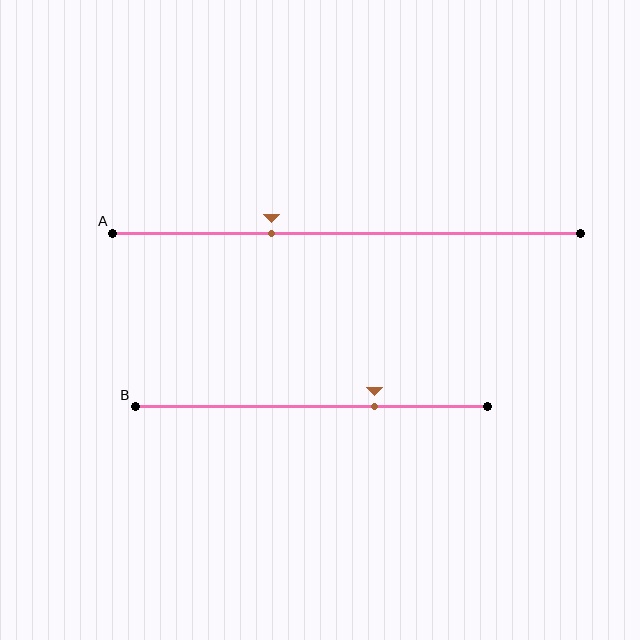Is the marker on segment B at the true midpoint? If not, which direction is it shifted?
No, the marker on segment B is shifted to the right by about 18% of the segment length.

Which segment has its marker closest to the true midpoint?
Segment A has its marker closest to the true midpoint.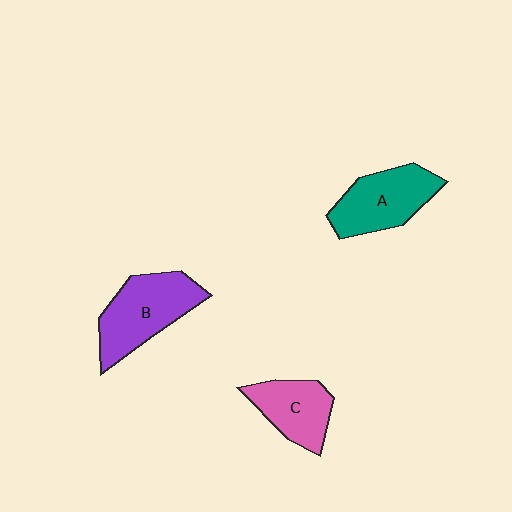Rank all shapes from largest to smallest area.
From largest to smallest: B (purple), A (teal), C (pink).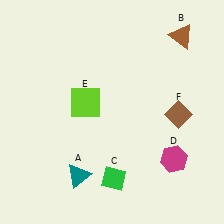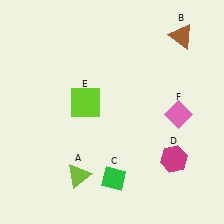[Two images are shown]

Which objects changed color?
A changed from teal to lime. F changed from brown to pink.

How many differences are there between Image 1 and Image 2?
There are 2 differences between the two images.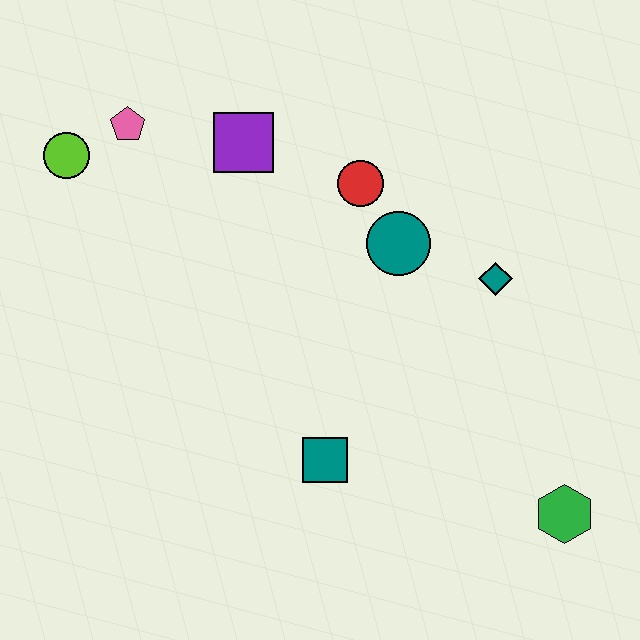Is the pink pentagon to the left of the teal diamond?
Yes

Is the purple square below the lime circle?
No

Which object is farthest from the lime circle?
The green hexagon is farthest from the lime circle.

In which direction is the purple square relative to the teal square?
The purple square is above the teal square.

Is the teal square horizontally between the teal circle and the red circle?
No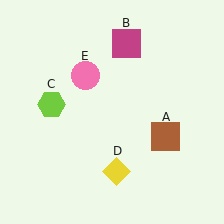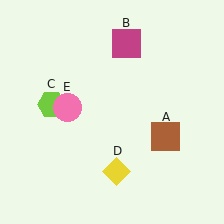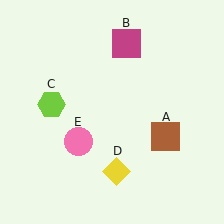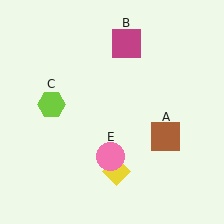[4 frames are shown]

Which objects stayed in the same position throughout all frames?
Brown square (object A) and magenta square (object B) and lime hexagon (object C) and yellow diamond (object D) remained stationary.